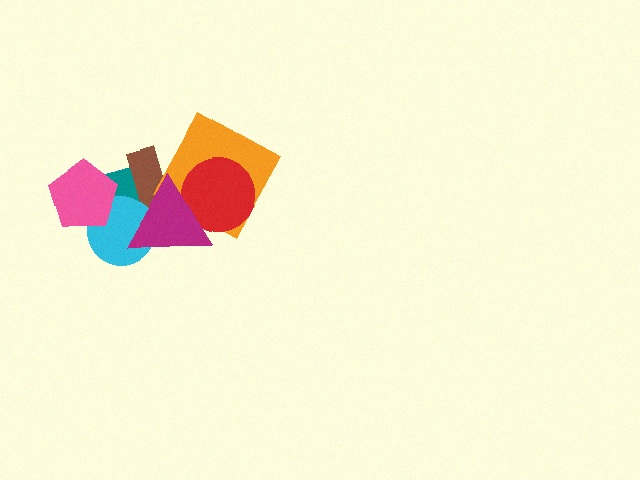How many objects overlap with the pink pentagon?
3 objects overlap with the pink pentagon.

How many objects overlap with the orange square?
3 objects overlap with the orange square.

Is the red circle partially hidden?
Yes, it is partially covered by another shape.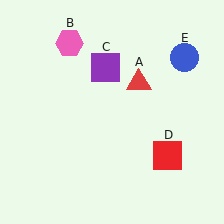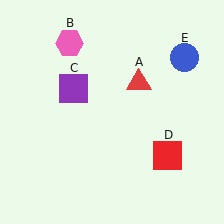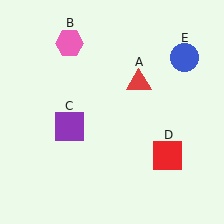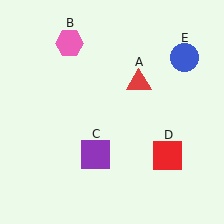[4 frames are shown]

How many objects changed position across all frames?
1 object changed position: purple square (object C).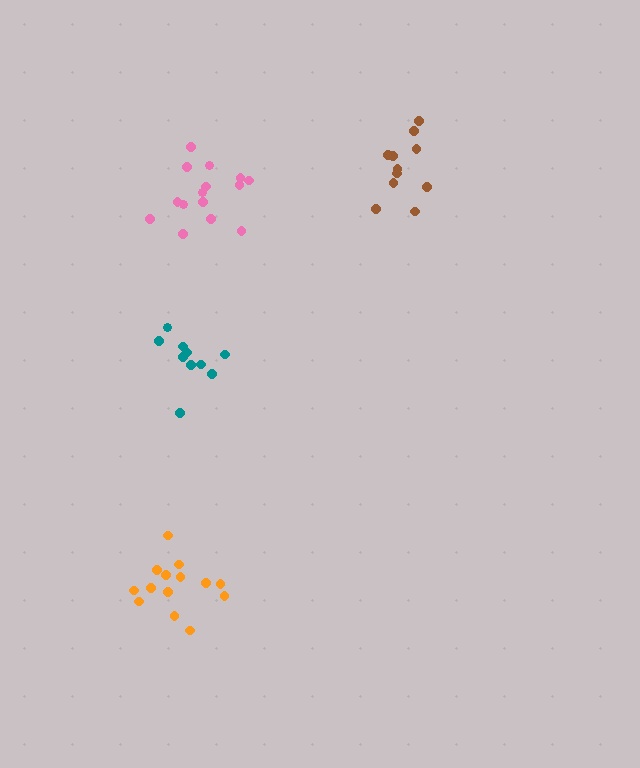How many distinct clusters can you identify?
There are 4 distinct clusters.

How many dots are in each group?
Group 1: 10 dots, Group 2: 15 dots, Group 3: 14 dots, Group 4: 11 dots (50 total).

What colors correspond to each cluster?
The clusters are colored: teal, pink, orange, brown.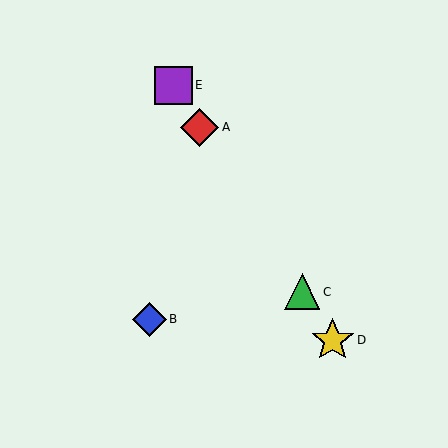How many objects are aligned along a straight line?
4 objects (A, C, D, E) are aligned along a straight line.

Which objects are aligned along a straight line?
Objects A, C, D, E are aligned along a straight line.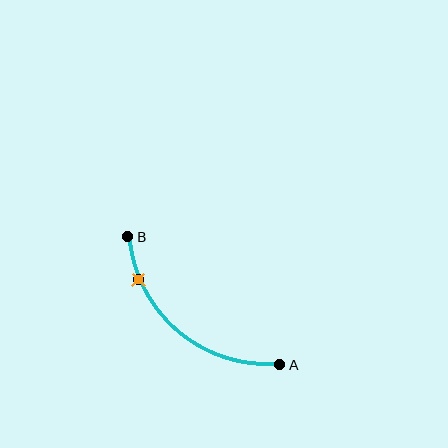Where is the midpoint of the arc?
The arc midpoint is the point on the curve farthest from the straight line joining A and B. It sits below and to the left of that line.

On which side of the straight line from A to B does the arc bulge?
The arc bulges below and to the left of the straight line connecting A and B.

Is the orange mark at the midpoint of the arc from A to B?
No. The orange mark lies on the arc but is closer to endpoint B. The arc midpoint would be at the point on the curve equidistant along the arc from both A and B.